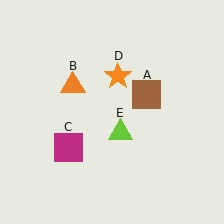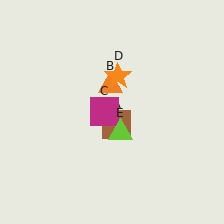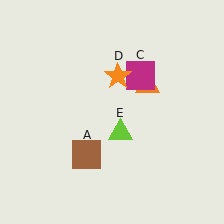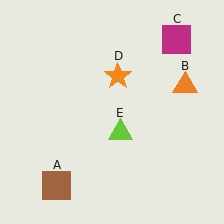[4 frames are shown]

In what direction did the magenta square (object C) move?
The magenta square (object C) moved up and to the right.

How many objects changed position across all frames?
3 objects changed position: brown square (object A), orange triangle (object B), magenta square (object C).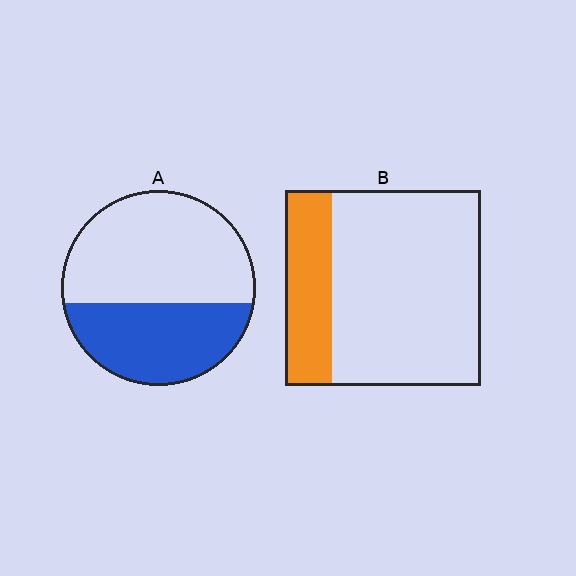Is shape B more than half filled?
No.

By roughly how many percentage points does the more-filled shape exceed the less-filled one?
By roughly 15 percentage points (A over B).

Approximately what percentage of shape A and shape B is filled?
A is approximately 40% and B is approximately 25%.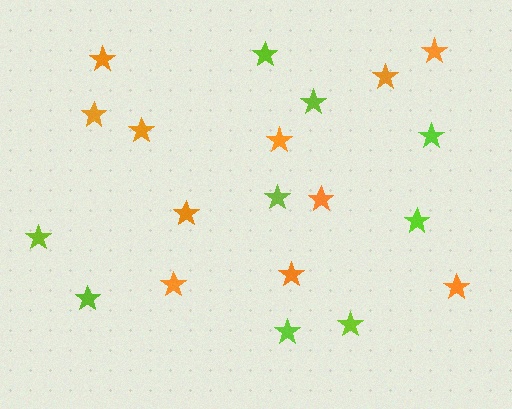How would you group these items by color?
There are 2 groups: one group of lime stars (9) and one group of orange stars (11).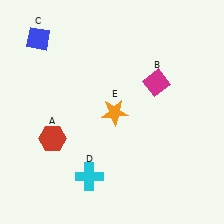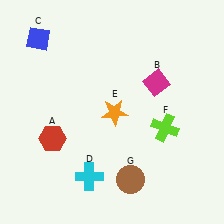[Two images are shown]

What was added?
A lime cross (F), a brown circle (G) were added in Image 2.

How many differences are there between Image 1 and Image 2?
There are 2 differences between the two images.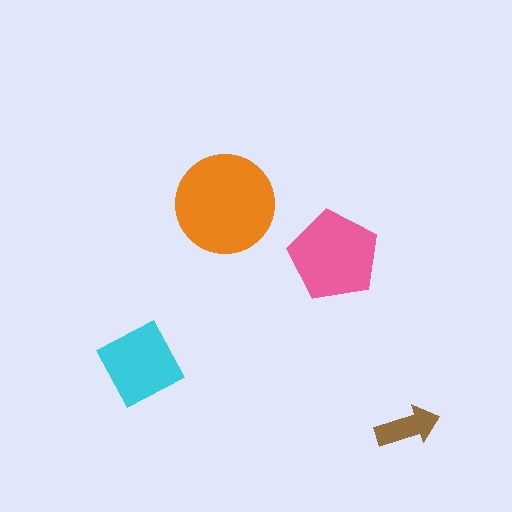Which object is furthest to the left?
The cyan square is leftmost.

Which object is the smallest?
The brown arrow.